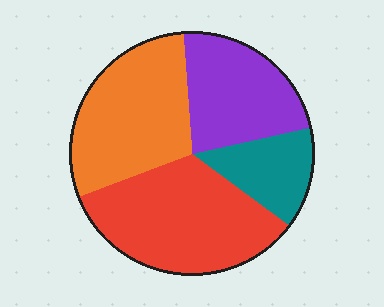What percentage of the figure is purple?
Purple covers 23% of the figure.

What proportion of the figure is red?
Red takes up about one third (1/3) of the figure.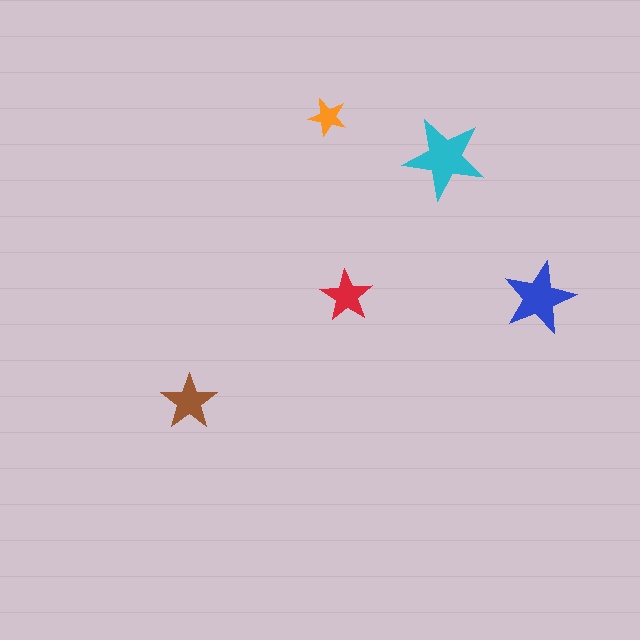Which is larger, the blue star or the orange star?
The blue one.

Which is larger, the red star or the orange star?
The red one.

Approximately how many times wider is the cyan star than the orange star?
About 2 times wider.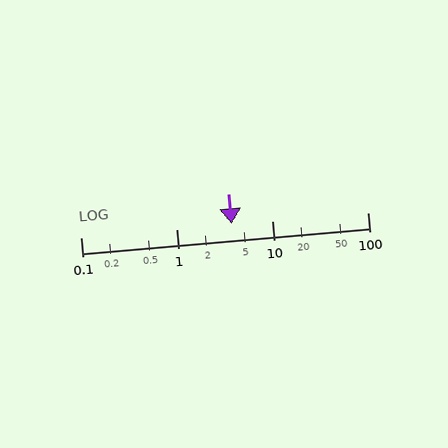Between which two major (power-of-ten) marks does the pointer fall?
The pointer is between 1 and 10.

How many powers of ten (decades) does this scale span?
The scale spans 3 decades, from 0.1 to 100.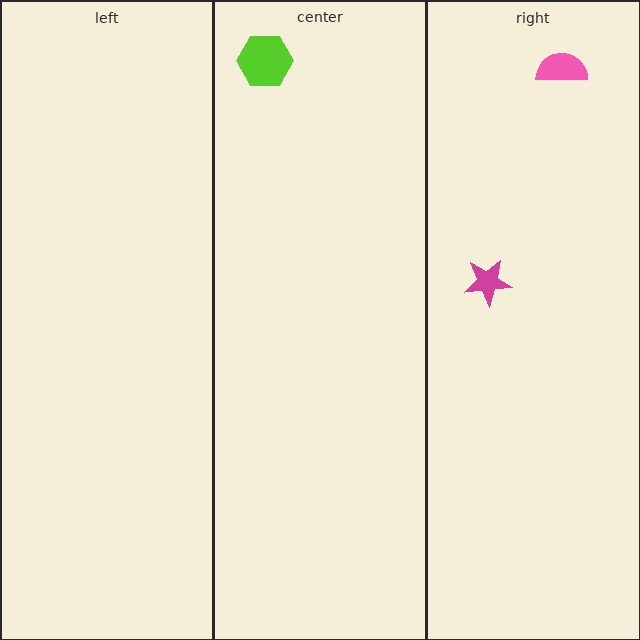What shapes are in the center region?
The lime hexagon.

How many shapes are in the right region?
2.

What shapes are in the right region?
The magenta star, the pink semicircle.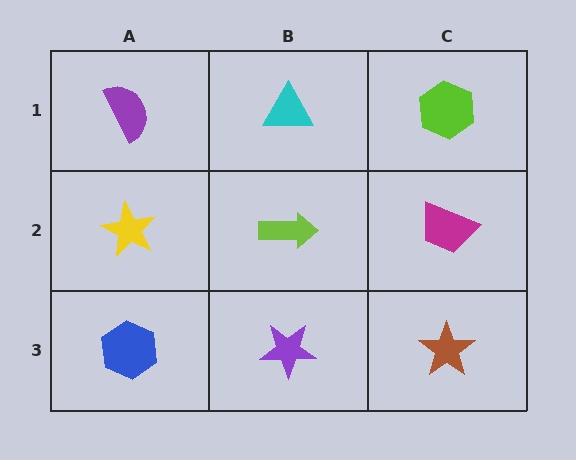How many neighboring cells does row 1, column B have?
3.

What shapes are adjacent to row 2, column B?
A cyan triangle (row 1, column B), a purple star (row 3, column B), a yellow star (row 2, column A), a magenta trapezoid (row 2, column C).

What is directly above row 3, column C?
A magenta trapezoid.